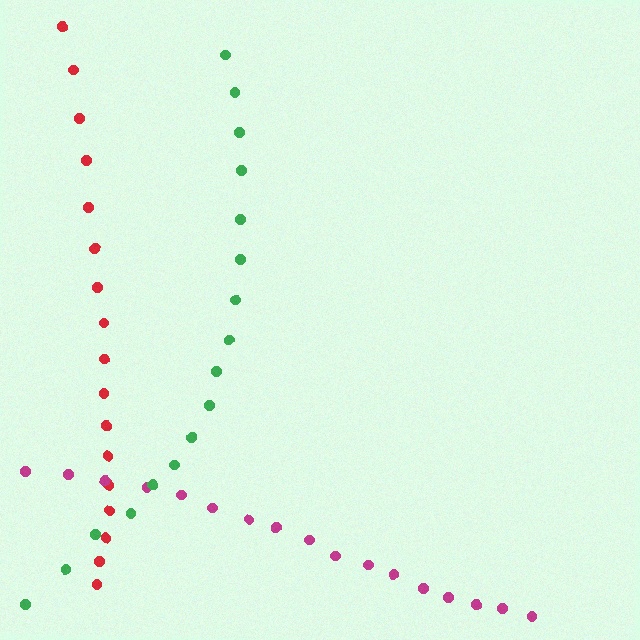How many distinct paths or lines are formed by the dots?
There are 3 distinct paths.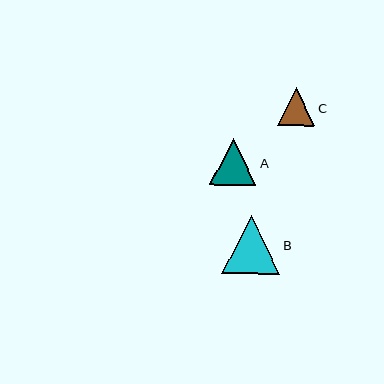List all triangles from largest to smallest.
From largest to smallest: B, A, C.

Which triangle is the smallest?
Triangle C is the smallest with a size of approximately 38 pixels.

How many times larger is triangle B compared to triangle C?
Triangle B is approximately 1.5 times the size of triangle C.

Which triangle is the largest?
Triangle B is the largest with a size of approximately 58 pixels.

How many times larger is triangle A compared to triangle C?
Triangle A is approximately 1.2 times the size of triangle C.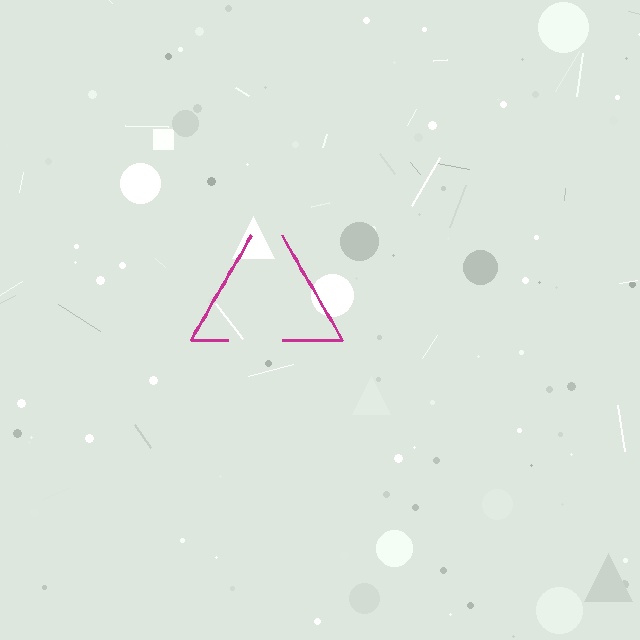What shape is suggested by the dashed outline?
The dashed outline suggests a triangle.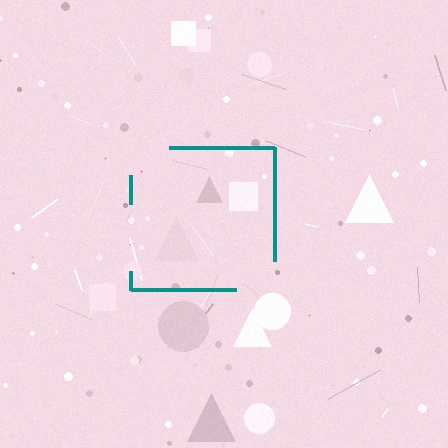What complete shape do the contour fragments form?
The contour fragments form a square.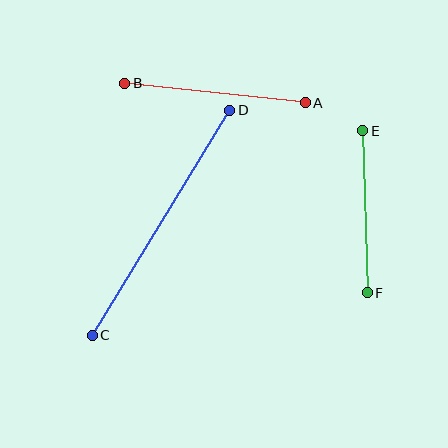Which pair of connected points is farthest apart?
Points C and D are farthest apart.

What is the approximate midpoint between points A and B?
The midpoint is at approximately (215, 93) pixels.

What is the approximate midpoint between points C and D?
The midpoint is at approximately (161, 223) pixels.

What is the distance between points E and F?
The distance is approximately 162 pixels.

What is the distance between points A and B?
The distance is approximately 181 pixels.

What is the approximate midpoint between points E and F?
The midpoint is at approximately (365, 212) pixels.